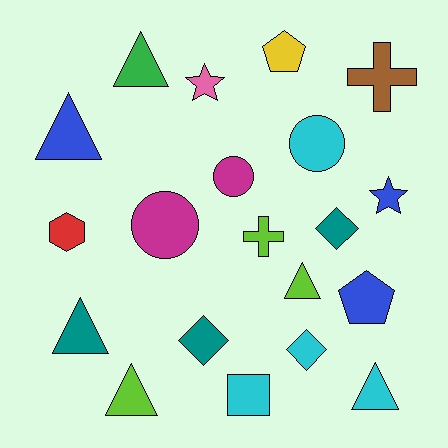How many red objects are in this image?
There is 1 red object.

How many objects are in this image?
There are 20 objects.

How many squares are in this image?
There is 1 square.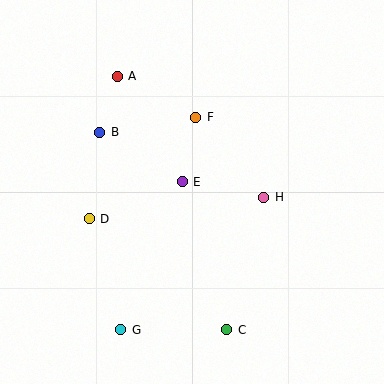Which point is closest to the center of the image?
Point E at (182, 182) is closest to the center.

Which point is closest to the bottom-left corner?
Point G is closest to the bottom-left corner.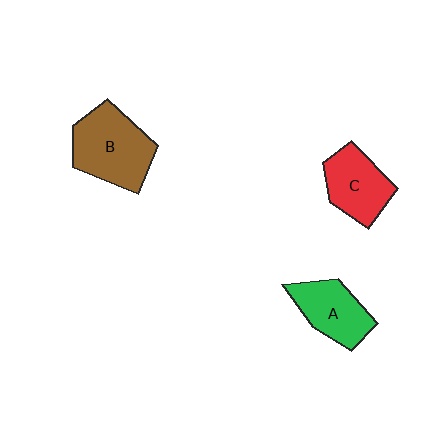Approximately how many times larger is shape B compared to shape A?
Approximately 1.4 times.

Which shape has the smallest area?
Shape A (green).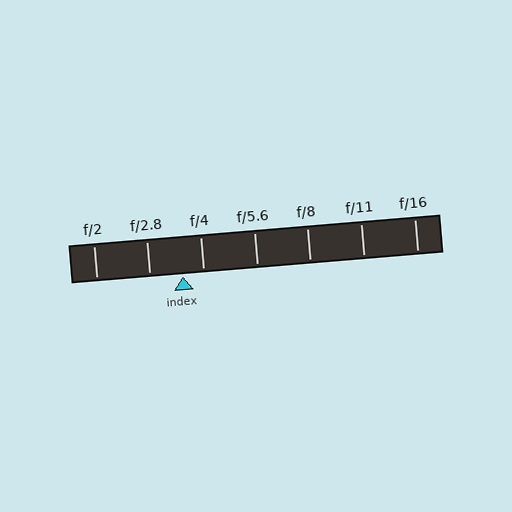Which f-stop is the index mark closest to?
The index mark is closest to f/4.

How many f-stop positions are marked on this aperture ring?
There are 7 f-stop positions marked.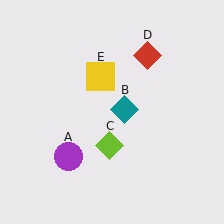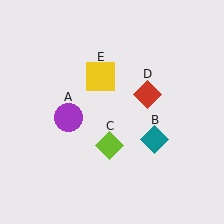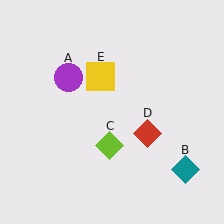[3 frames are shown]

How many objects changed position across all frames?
3 objects changed position: purple circle (object A), teal diamond (object B), red diamond (object D).